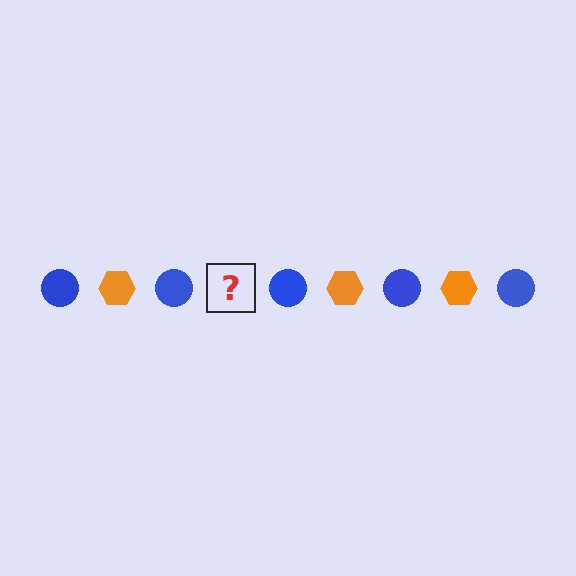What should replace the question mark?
The question mark should be replaced with an orange hexagon.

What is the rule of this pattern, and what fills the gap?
The rule is that the pattern alternates between blue circle and orange hexagon. The gap should be filled with an orange hexagon.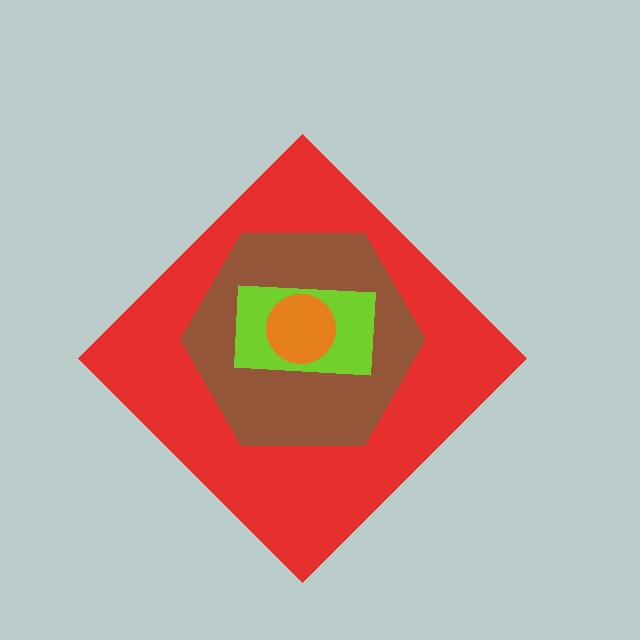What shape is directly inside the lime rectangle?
The orange circle.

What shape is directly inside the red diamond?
The brown hexagon.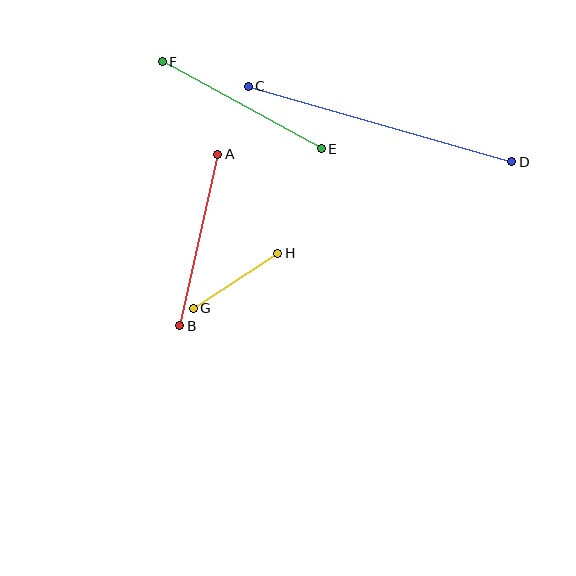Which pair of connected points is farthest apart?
Points C and D are farthest apart.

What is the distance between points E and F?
The distance is approximately 181 pixels.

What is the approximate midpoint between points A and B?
The midpoint is at approximately (199, 240) pixels.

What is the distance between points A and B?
The distance is approximately 176 pixels.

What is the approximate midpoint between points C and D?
The midpoint is at approximately (380, 124) pixels.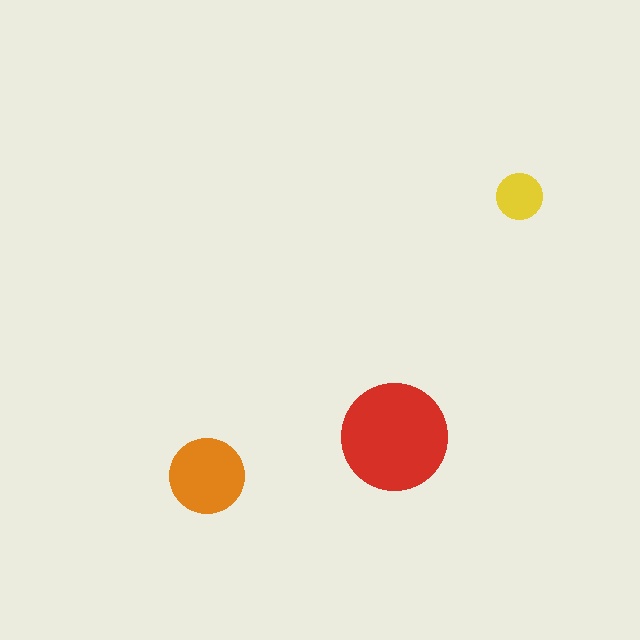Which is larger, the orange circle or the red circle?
The red one.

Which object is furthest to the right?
The yellow circle is rightmost.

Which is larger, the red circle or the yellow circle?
The red one.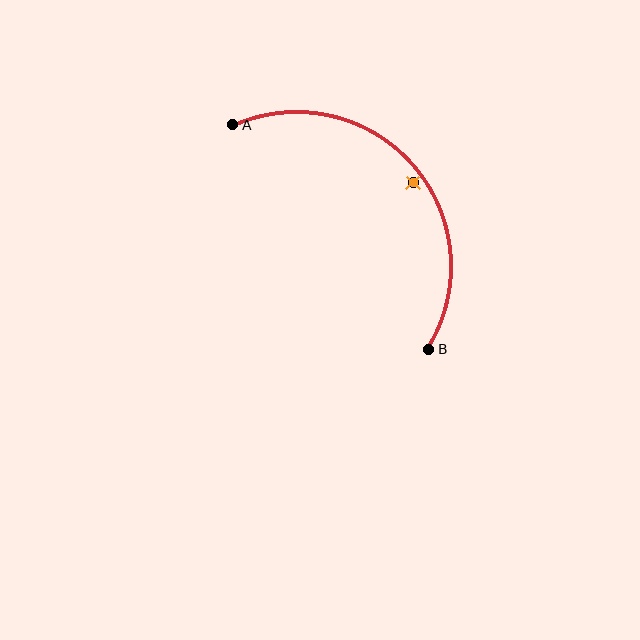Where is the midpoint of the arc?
The arc midpoint is the point on the curve farthest from the straight line joining A and B. It sits above and to the right of that line.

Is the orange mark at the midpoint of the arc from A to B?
No — the orange mark does not lie on the arc at all. It sits slightly inside the curve.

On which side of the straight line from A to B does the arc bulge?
The arc bulges above and to the right of the straight line connecting A and B.